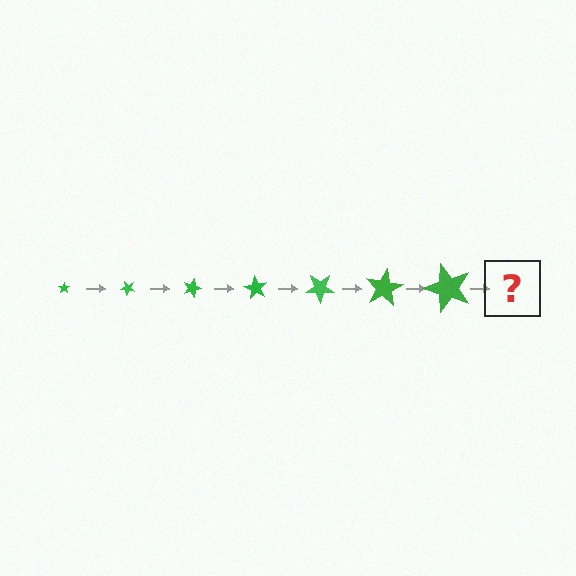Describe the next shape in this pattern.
It should be a star, larger than the previous one and rotated 315 degrees from the start.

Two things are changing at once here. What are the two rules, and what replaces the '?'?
The two rules are that the star grows larger each step and it rotates 45 degrees each step. The '?' should be a star, larger than the previous one and rotated 315 degrees from the start.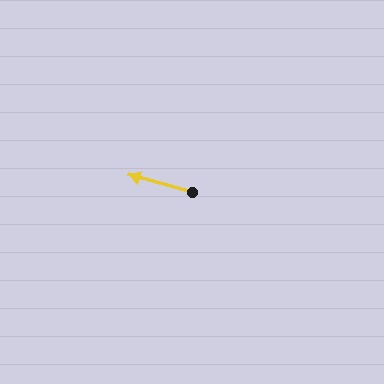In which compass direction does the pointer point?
West.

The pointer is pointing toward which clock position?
Roughly 10 o'clock.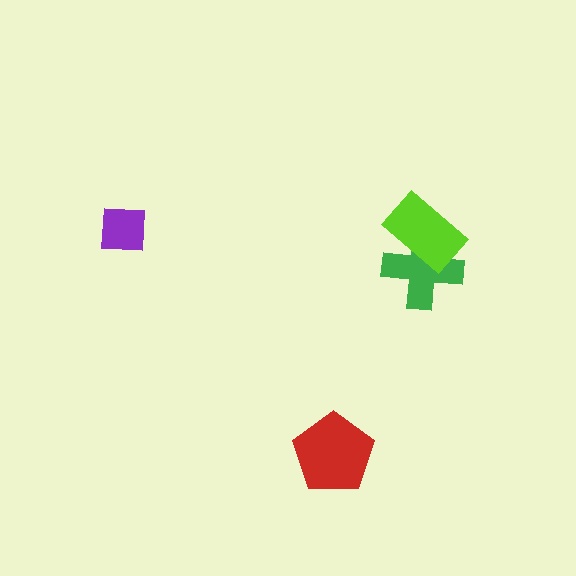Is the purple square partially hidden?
No, no other shape covers it.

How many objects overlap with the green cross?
1 object overlaps with the green cross.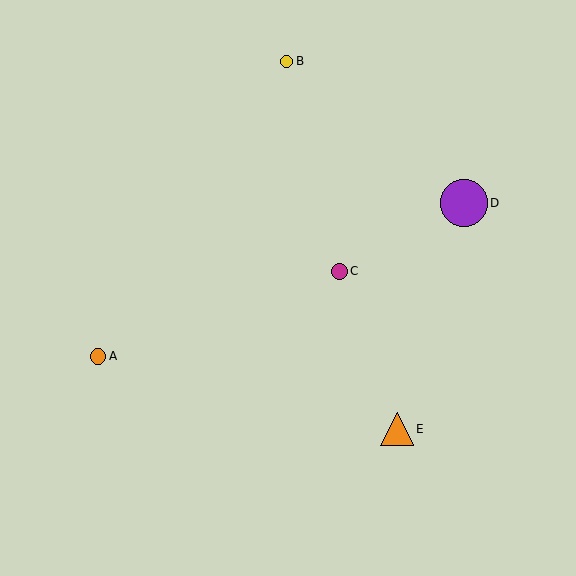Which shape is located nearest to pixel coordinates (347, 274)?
The magenta circle (labeled C) at (339, 272) is nearest to that location.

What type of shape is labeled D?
Shape D is a purple circle.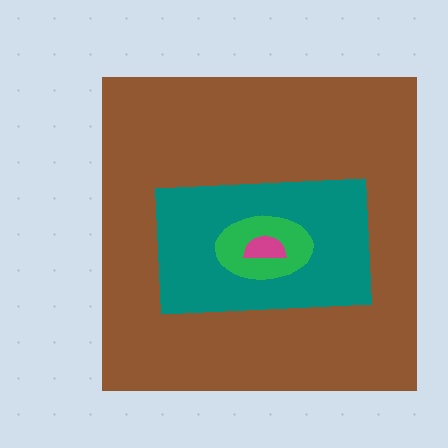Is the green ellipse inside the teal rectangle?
Yes.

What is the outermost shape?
The brown square.